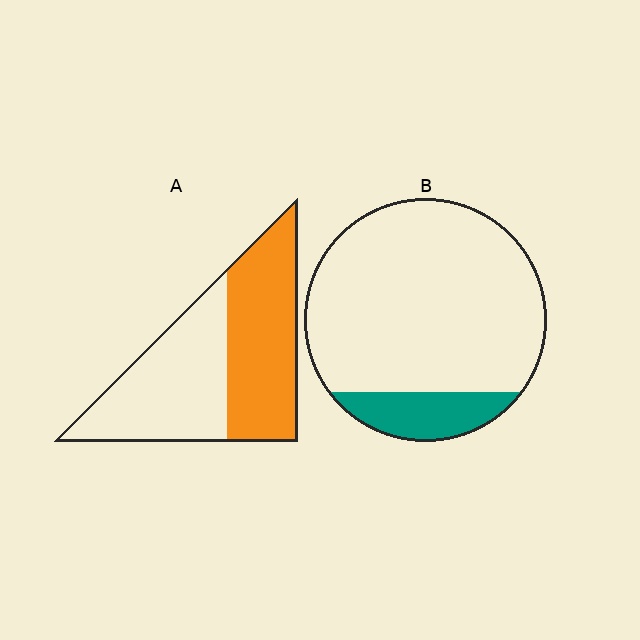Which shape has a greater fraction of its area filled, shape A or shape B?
Shape A.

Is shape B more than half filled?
No.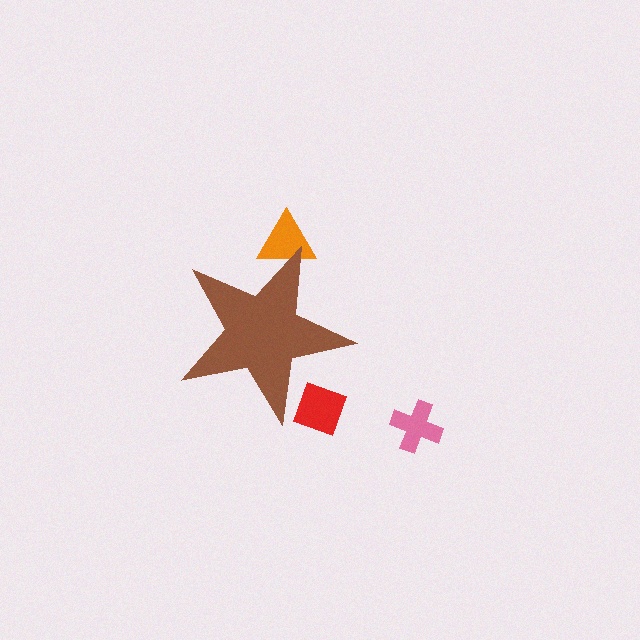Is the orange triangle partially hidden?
Yes, the orange triangle is partially hidden behind the brown star.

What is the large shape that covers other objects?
A brown star.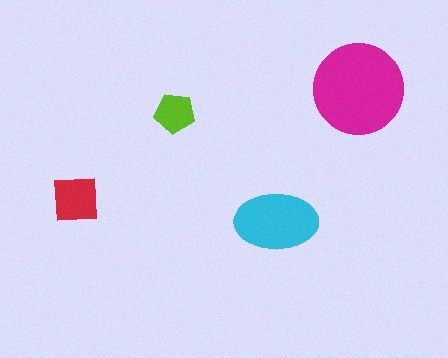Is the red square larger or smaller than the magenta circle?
Smaller.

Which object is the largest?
The magenta circle.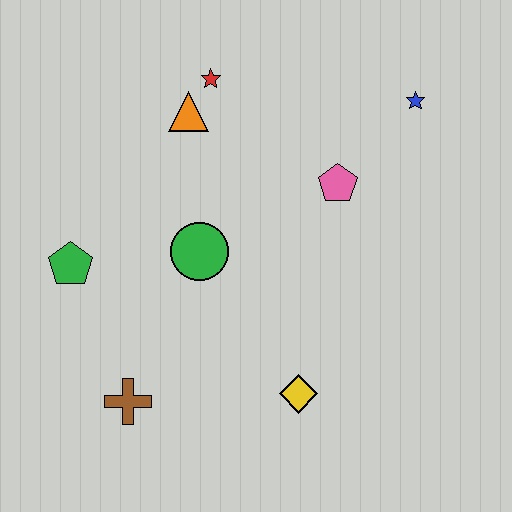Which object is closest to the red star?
The orange triangle is closest to the red star.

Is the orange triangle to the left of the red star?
Yes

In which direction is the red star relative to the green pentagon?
The red star is above the green pentagon.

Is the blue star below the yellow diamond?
No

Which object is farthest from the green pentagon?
The blue star is farthest from the green pentagon.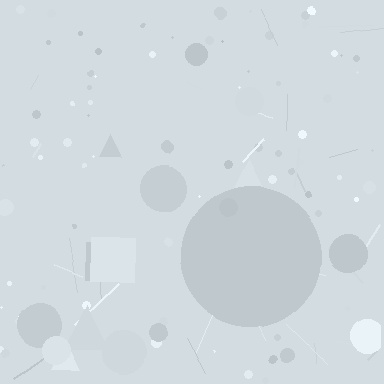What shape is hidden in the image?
A circle is hidden in the image.